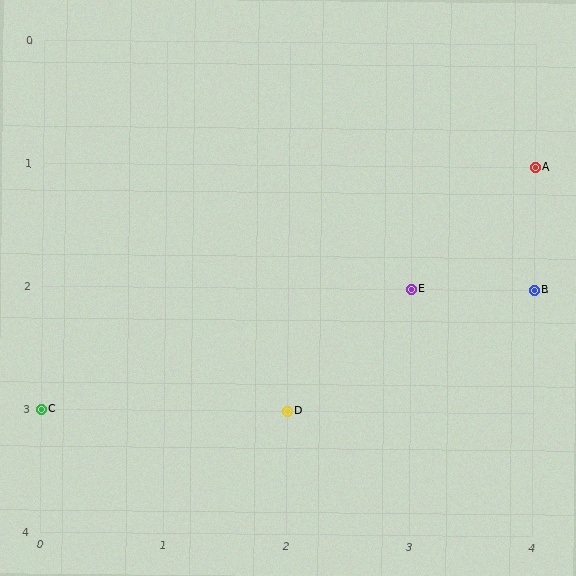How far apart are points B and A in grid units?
Points B and A are 1 row apart.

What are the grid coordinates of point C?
Point C is at grid coordinates (0, 3).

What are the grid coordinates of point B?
Point B is at grid coordinates (4, 2).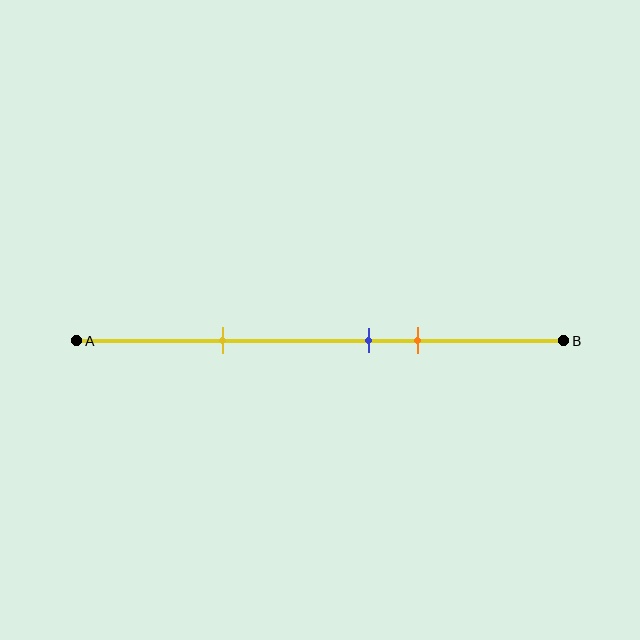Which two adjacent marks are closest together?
The blue and orange marks are the closest adjacent pair.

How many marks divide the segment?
There are 3 marks dividing the segment.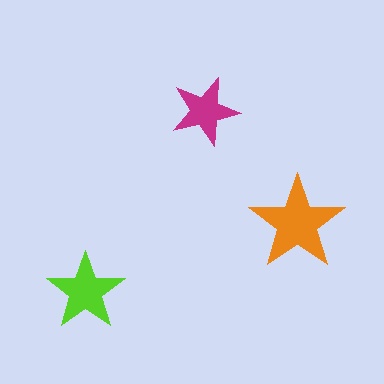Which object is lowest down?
The lime star is bottommost.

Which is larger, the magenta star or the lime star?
The lime one.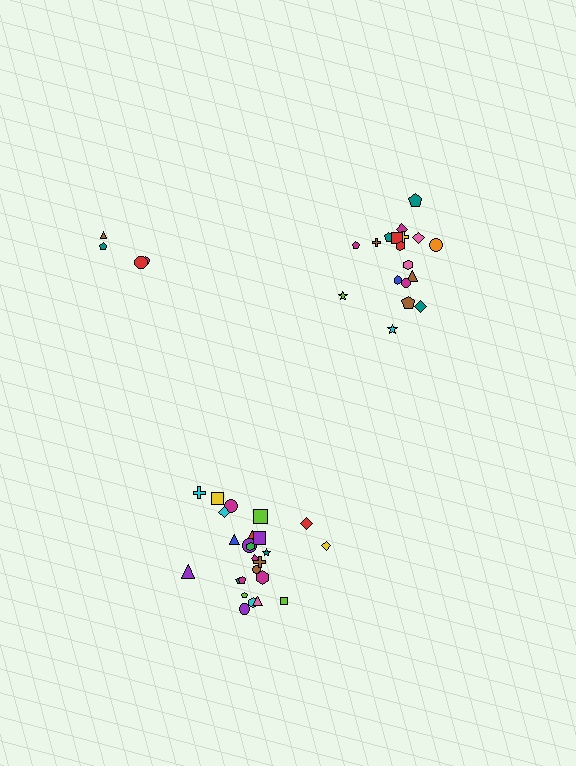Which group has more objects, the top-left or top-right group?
The top-right group.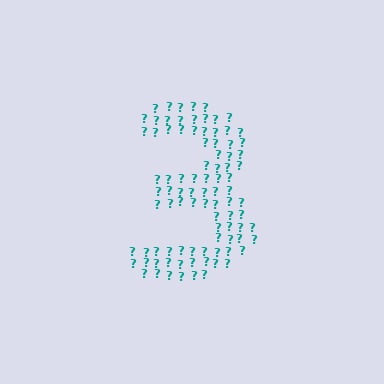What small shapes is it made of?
It is made of small question marks.